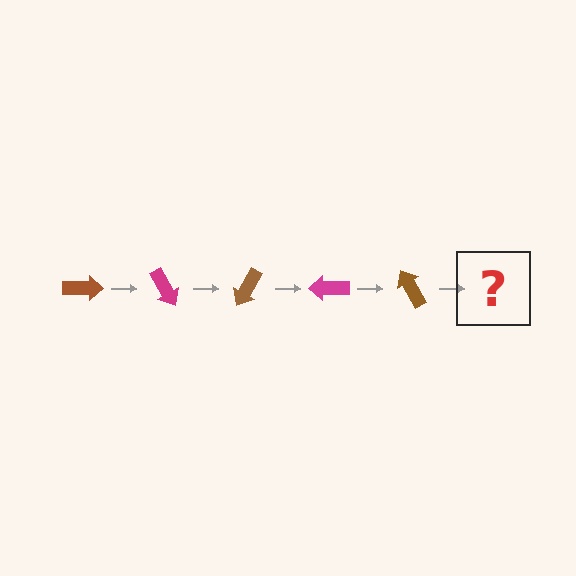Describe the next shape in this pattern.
It should be a magenta arrow, rotated 300 degrees from the start.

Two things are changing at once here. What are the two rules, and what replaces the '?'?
The two rules are that it rotates 60 degrees each step and the color cycles through brown and magenta. The '?' should be a magenta arrow, rotated 300 degrees from the start.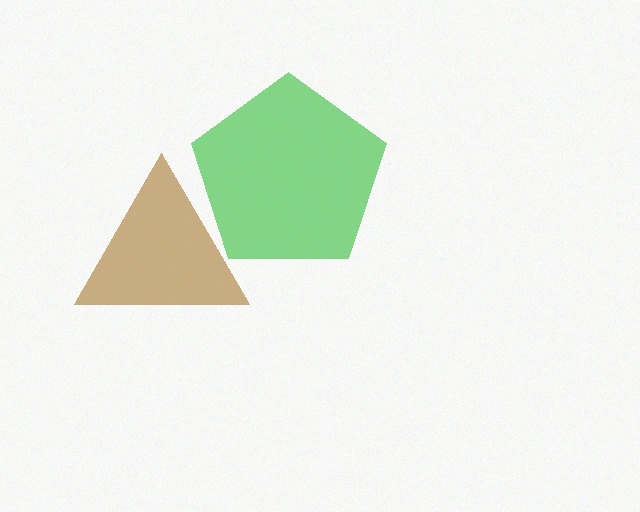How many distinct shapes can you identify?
There are 2 distinct shapes: a green pentagon, a brown triangle.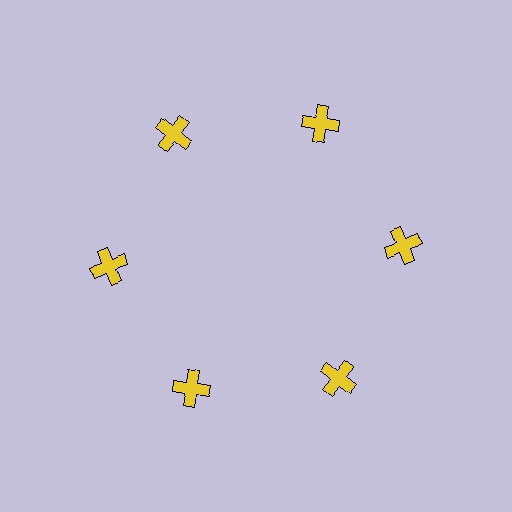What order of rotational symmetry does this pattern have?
This pattern has 6-fold rotational symmetry.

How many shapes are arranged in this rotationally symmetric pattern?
There are 6 shapes, arranged in 6 groups of 1.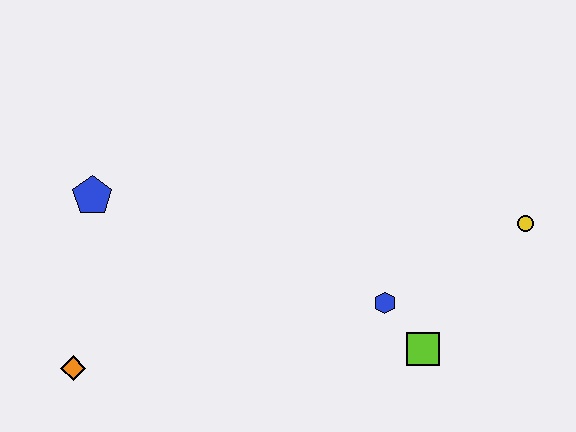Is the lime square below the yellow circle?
Yes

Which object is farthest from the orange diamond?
The yellow circle is farthest from the orange diamond.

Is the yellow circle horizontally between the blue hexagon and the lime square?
No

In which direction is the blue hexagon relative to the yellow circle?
The blue hexagon is to the left of the yellow circle.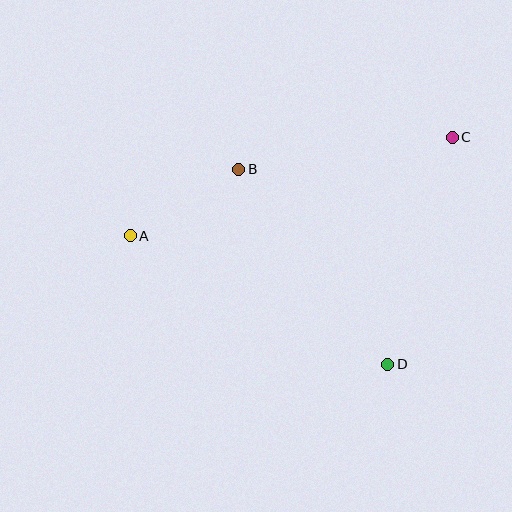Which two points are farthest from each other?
Points A and C are farthest from each other.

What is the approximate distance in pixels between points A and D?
The distance between A and D is approximately 288 pixels.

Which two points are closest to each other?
Points A and B are closest to each other.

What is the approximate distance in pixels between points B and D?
The distance between B and D is approximately 245 pixels.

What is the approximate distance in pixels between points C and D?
The distance between C and D is approximately 236 pixels.